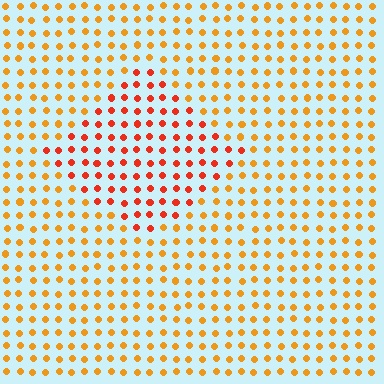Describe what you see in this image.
The image is filled with small orange elements in a uniform arrangement. A diamond-shaped region is visible where the elements are tinted to a slightly different hue, forming a subtle color boundary.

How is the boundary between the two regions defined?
The boundary is defined purely by a slight shift in hue (about 31 degrees). Spacing, size, and orientation are identical on both sides.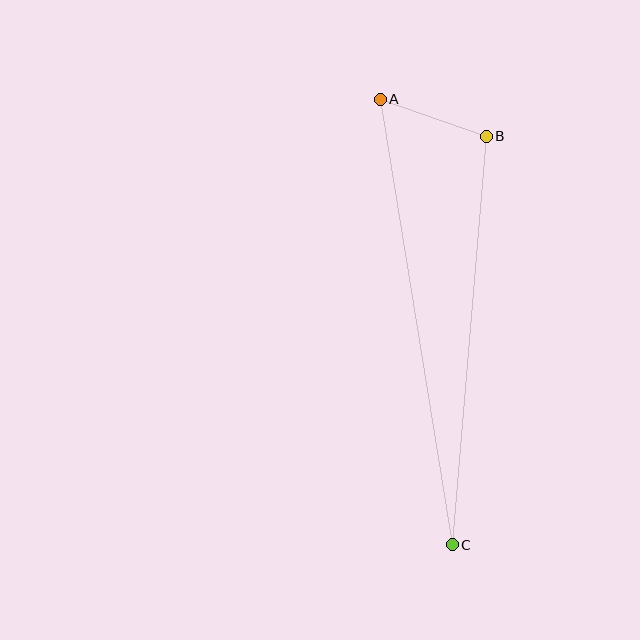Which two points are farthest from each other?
Points A and C are farthest from each other.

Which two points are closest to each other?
Points A and B are closest to each other.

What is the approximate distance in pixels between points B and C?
The distance between B and C is approximately 410 pixels.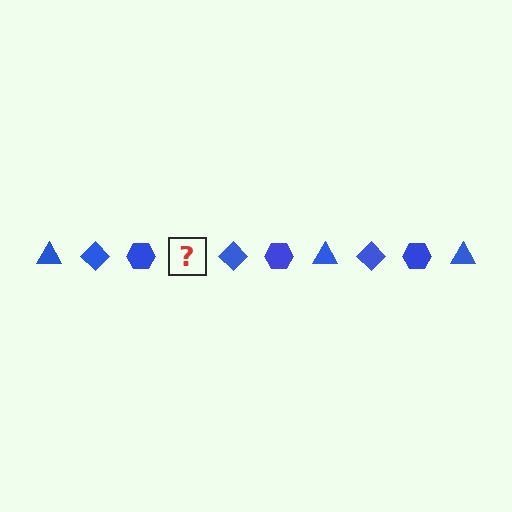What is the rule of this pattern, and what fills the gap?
The rule is that the pattern cycles through triangle, diamond, hexagon shapes in blue. The gap should be filled with a blue triangle.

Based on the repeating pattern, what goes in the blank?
The blank should be a blue triangle.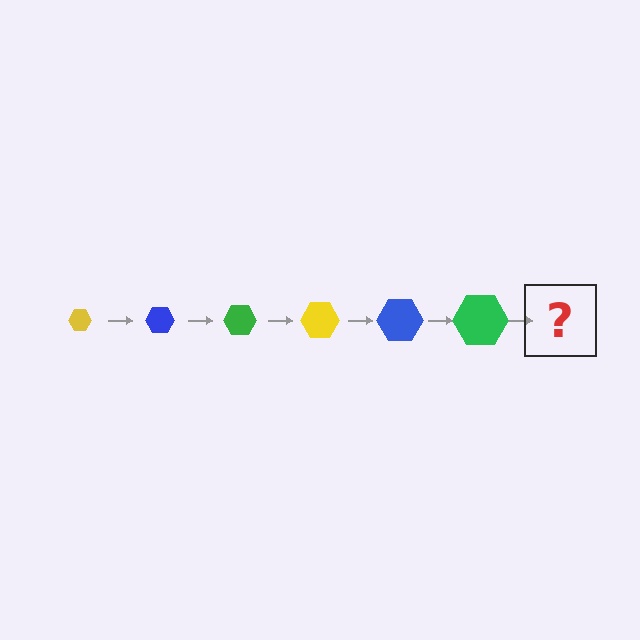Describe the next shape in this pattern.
It should be a yellow hexagon, larger than the previous one.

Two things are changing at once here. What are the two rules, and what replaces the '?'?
The two rules are that the hexagon grows larger each step and the color cycles through yellow, blue, and green. The '?' should be a yellow hexagon, larger than the previous one.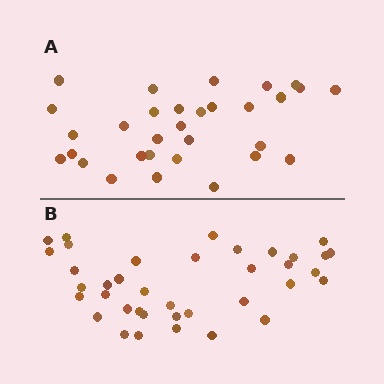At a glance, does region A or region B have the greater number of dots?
Region B (the bottom region) has more dots.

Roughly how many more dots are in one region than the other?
Region B has roughly 8 or so more dots than region A.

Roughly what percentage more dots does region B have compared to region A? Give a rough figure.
About 25% more.